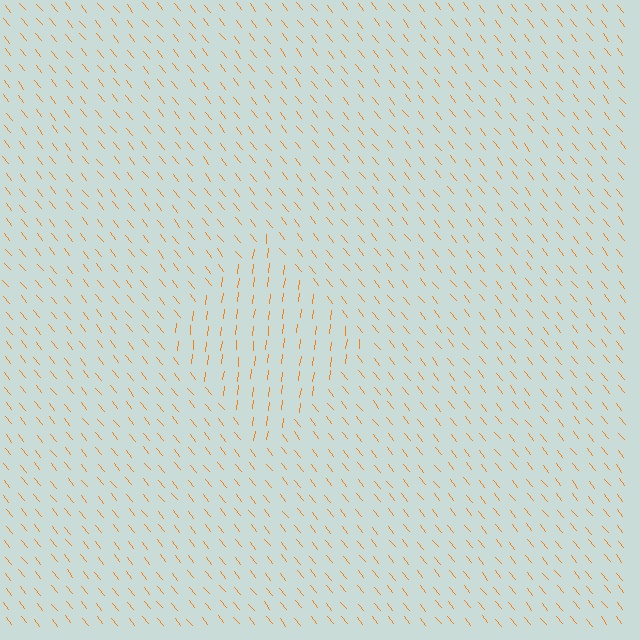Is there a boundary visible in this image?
Yes, there is a texture boundary formed by a change in line orientation.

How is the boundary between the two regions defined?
The boundary is defined purely by a change in line orientation (approximately 45 degrees difference). All lines are the same color and thickness.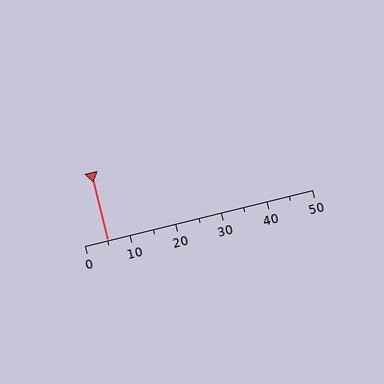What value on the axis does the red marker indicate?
The marker indicates approximately 5.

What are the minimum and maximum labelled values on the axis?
The axis runs from 0 to 50.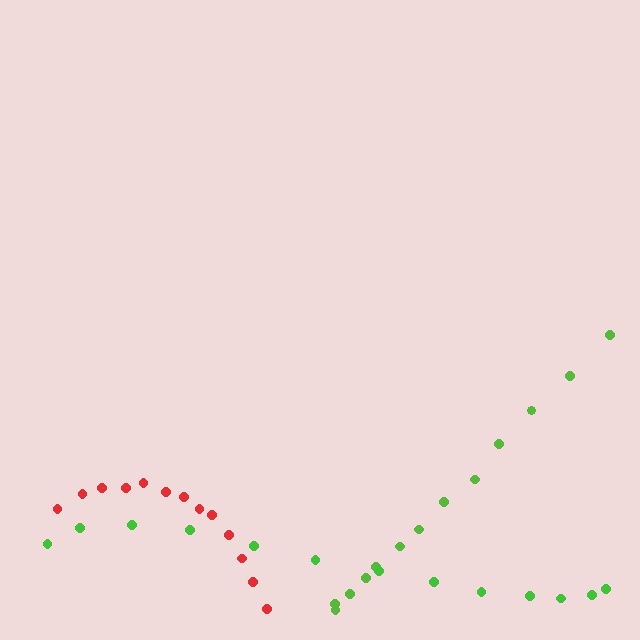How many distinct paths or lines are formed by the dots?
There are 3 distinct paths.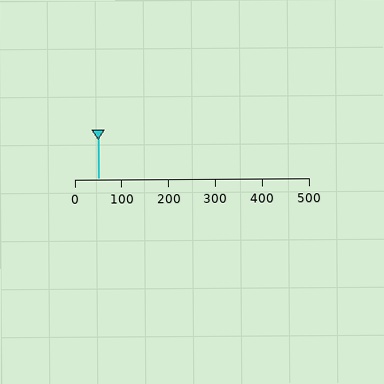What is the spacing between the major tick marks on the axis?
The major ticks are spaced 100 apart.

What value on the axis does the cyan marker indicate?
The marker indicates approximately 50.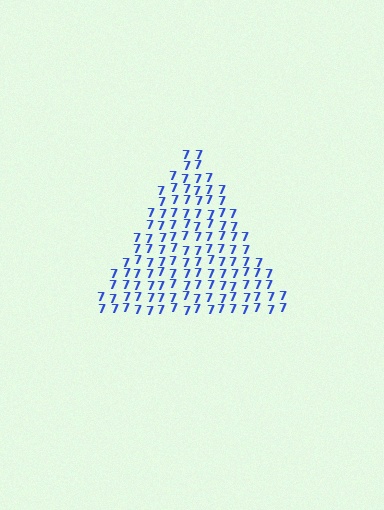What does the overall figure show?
The overall figure shows a triangle.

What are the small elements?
The small elements are digit 7's.